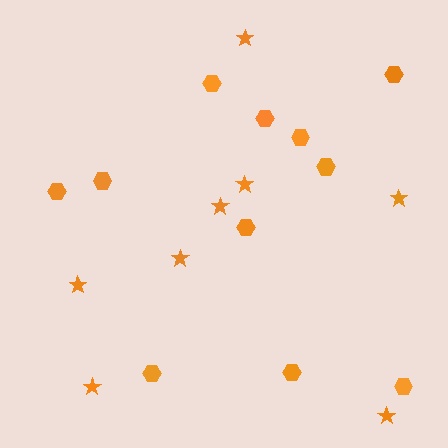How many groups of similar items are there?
There are 2 groups: one group of stars (8) and one group of hexagons (11).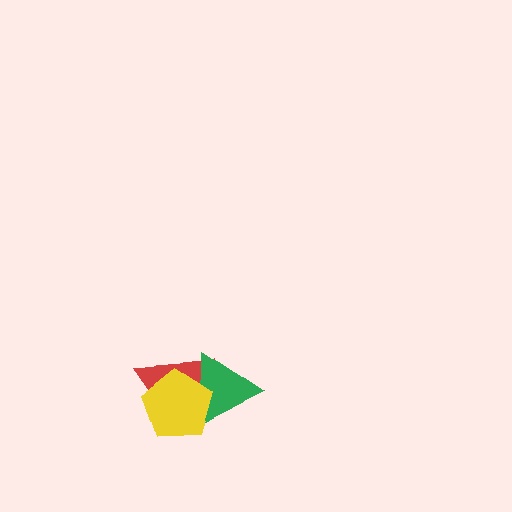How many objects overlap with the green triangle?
2 objects overlap with the green triangle.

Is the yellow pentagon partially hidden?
No, no other shape covers it.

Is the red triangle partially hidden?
Yes, it is partially covered by another shape.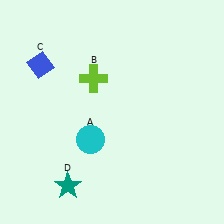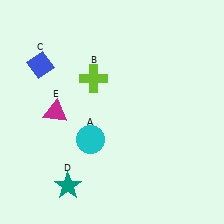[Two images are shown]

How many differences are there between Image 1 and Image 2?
There is 1 difference between the two images.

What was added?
A magenta triangle (E) was added in Image 2.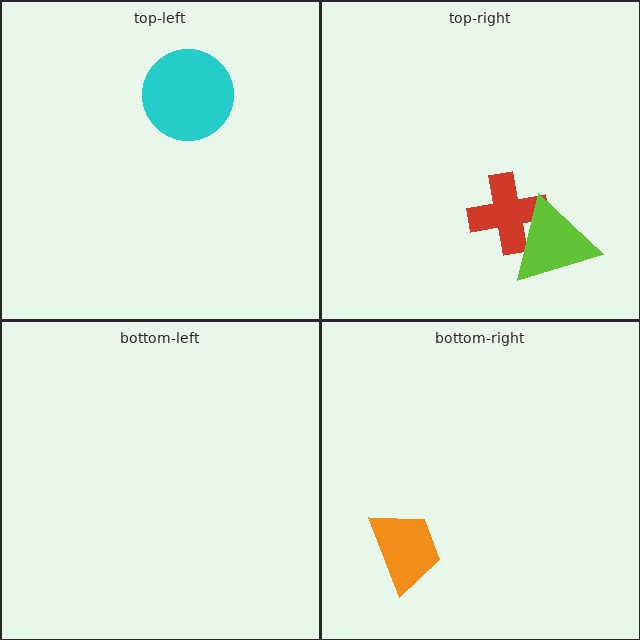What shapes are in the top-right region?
The red cross, the lime triangle.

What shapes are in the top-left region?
The cyan circle.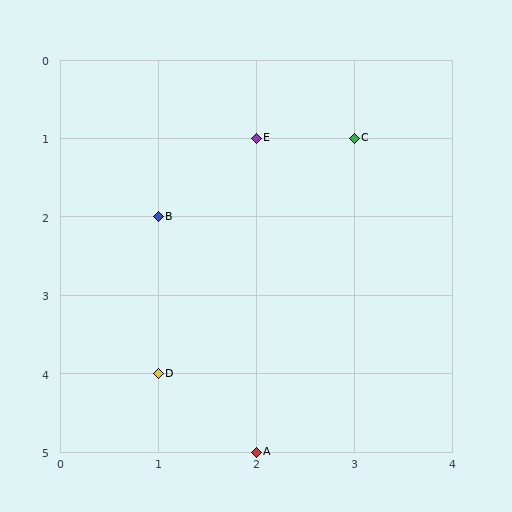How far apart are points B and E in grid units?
Points B and E are 1 column and 1 row apart (about 1.4 grid units diagonally).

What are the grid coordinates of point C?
Point C is at grid coordinates (3, 1).